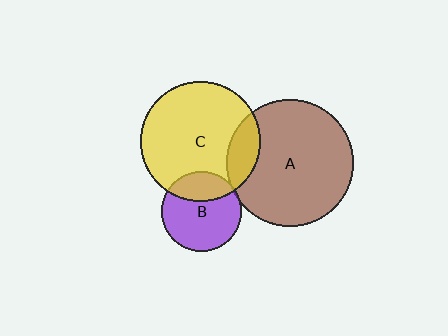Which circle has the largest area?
Circle A (brown).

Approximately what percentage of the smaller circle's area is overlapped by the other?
Approximately 5%.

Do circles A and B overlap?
Yes.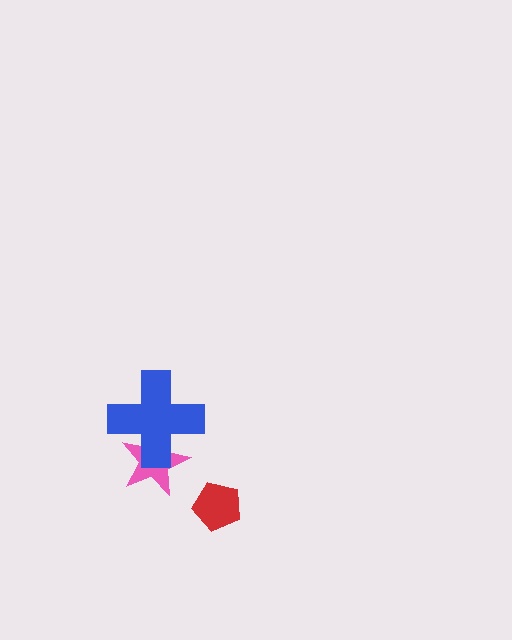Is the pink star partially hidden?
Yes, it is partially covered by another shape.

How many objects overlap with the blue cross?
1 object overlaps with the blue cross.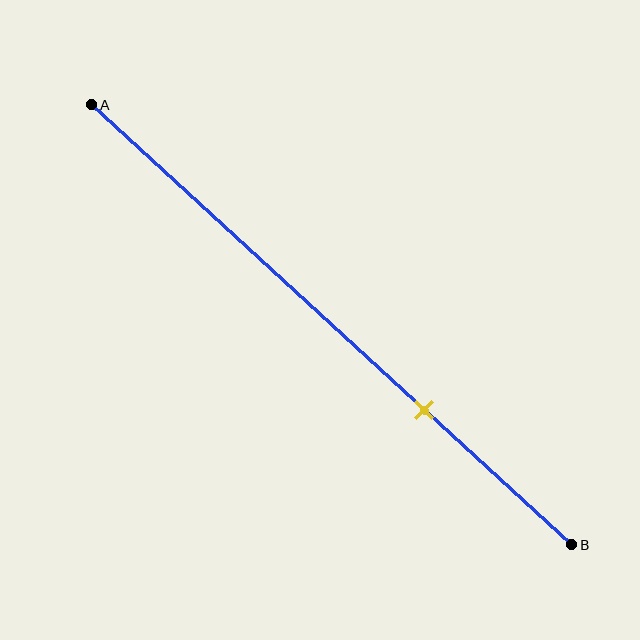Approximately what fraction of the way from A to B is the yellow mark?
The yellow mark is approximately 70% of the way from A to B.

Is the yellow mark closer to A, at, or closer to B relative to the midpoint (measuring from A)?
The yellow mark is closer to point B than the midpoint of segment AB.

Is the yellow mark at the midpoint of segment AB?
No, the mark is at about 70% from A, not at the 50% midpoint.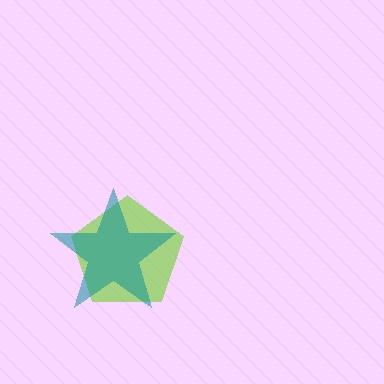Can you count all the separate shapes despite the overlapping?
Yes, there are 2 separate shapes.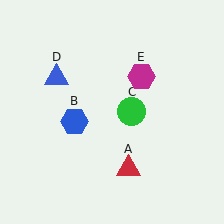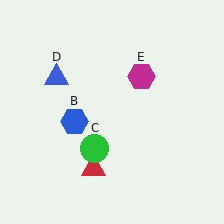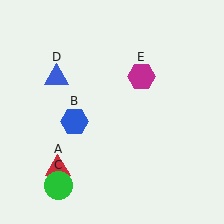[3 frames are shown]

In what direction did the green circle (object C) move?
The green circle (object C) moved down and to the left.